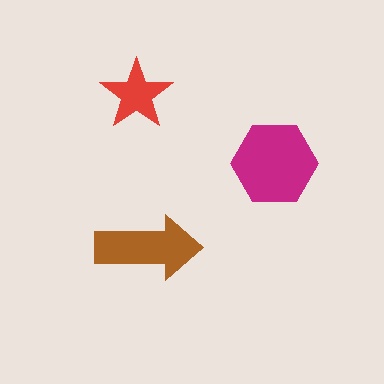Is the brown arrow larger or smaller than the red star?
Larger.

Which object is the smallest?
The red star.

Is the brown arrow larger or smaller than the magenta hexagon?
Smaller.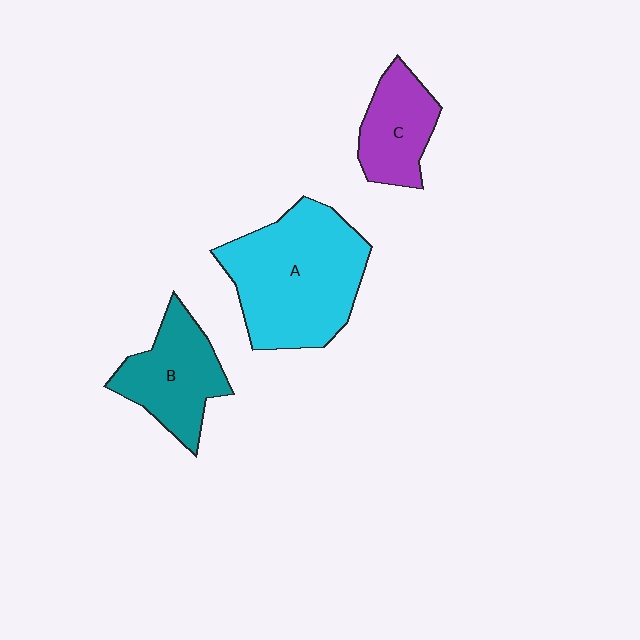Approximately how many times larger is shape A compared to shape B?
Approximately 1.7 times.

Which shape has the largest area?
Shape A (cyan).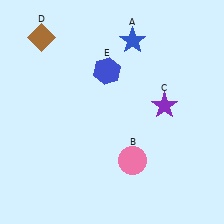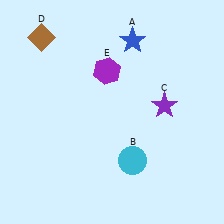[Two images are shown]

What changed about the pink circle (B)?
In Image 1, B is pink. In Image 2, it changed to cyan.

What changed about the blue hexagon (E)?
In Image 1, E is blue. In Image 2, it changed to purple.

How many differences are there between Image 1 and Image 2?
There are 2 differences between the two images.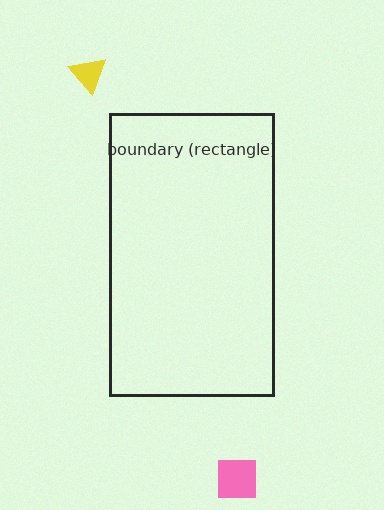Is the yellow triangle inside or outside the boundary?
Outside.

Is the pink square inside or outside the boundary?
Outside.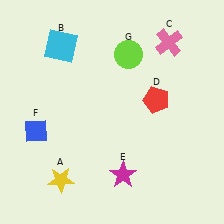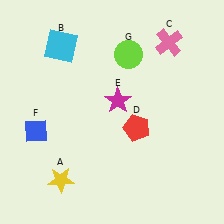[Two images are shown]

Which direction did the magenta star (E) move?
The magenta star (E) moved up.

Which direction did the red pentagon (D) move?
The red pentagon (D) moved down.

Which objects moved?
The objects that moved are: the red pentagon (D), the magenta star (E).